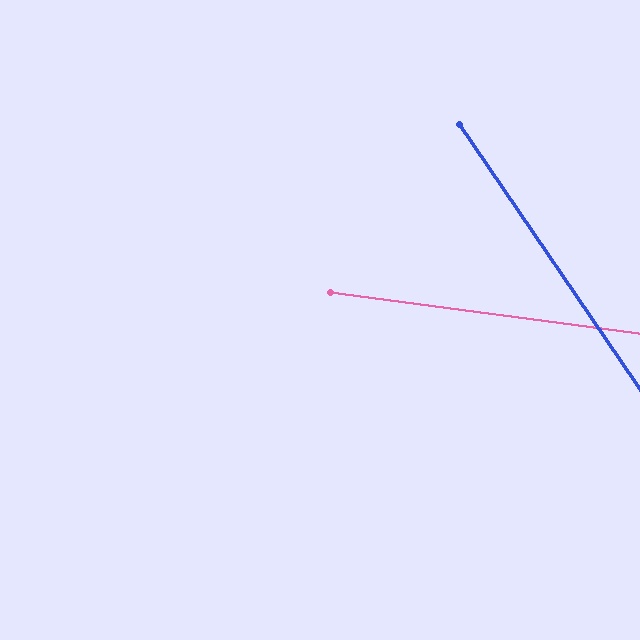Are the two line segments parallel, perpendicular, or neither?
Neither parallel nor perpendicular — they differ by about 48°.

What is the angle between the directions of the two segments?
Approximately 48 degrees.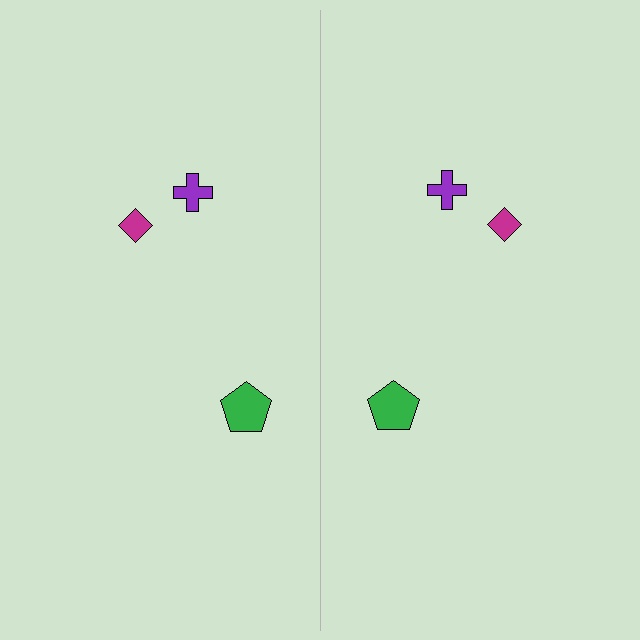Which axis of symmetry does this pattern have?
The pattern has a vertical axis of symmetry running through the center of the image.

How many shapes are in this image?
There are 6 shapes in this image.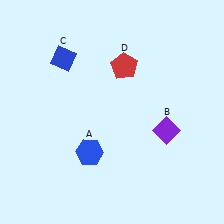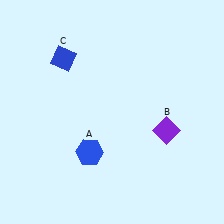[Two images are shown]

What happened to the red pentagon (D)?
The red pentagon (D) was removed in Image 2. It was in the top-right area of Image 1.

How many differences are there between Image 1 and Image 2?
There is 1 difference between the two images.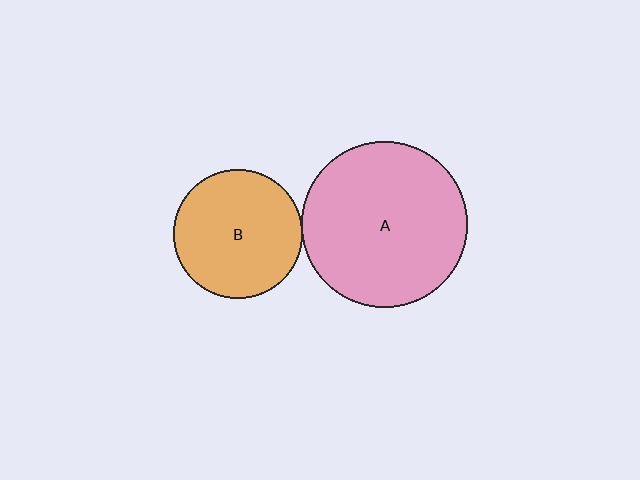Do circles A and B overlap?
Yes.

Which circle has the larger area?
Circle A (pink).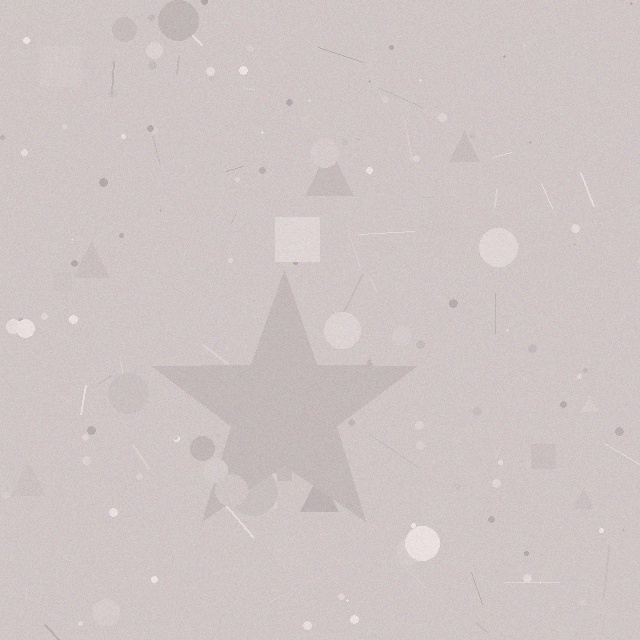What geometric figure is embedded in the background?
A star is embedded in the background.